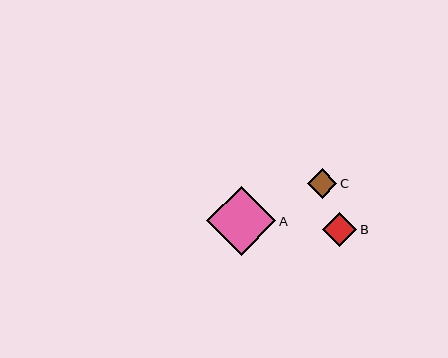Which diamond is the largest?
Diamond A is the largest with a size of approximately 69 pixels.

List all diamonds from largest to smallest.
From largest to smallest: A, B, C.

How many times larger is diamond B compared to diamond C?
Diamond B is approximately 1.2 times the size of diamond C.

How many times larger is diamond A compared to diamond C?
Diamond A is approximately 2.3 times the size of diamond C.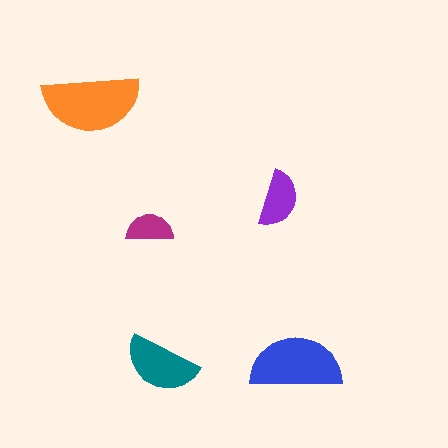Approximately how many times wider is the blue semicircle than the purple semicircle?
About 1.5 times wider.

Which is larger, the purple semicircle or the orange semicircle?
The orange one.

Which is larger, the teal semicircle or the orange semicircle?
The orange one.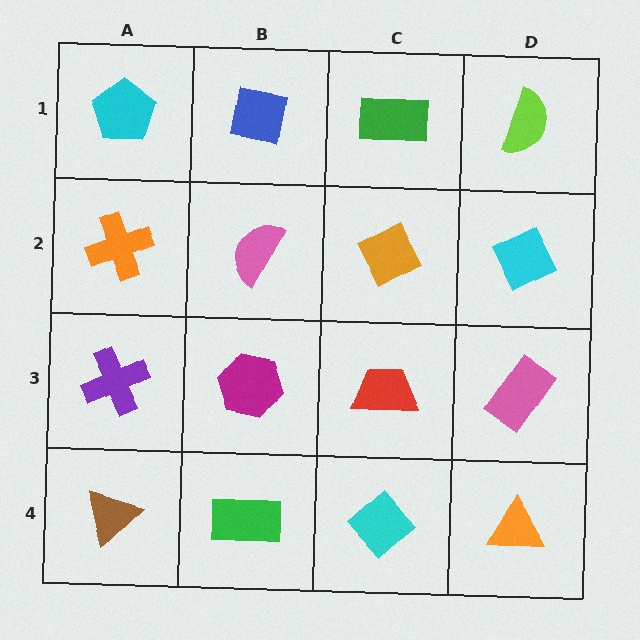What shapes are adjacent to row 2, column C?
A green rectangle (row 1, column C), a red trapezoid (row 3, column C), a pink semicircle (row 2, column B), a cyan diamond (row 2, column D).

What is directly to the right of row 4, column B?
A cyan diamond.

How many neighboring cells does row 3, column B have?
4.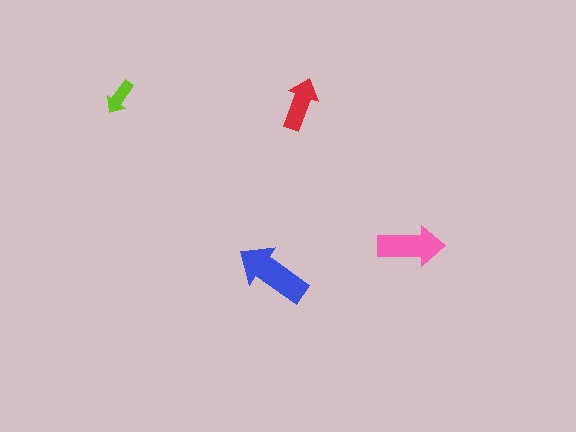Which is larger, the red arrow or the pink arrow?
The pink one.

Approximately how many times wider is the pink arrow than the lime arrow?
About 2 times wider.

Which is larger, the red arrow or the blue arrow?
The blue one.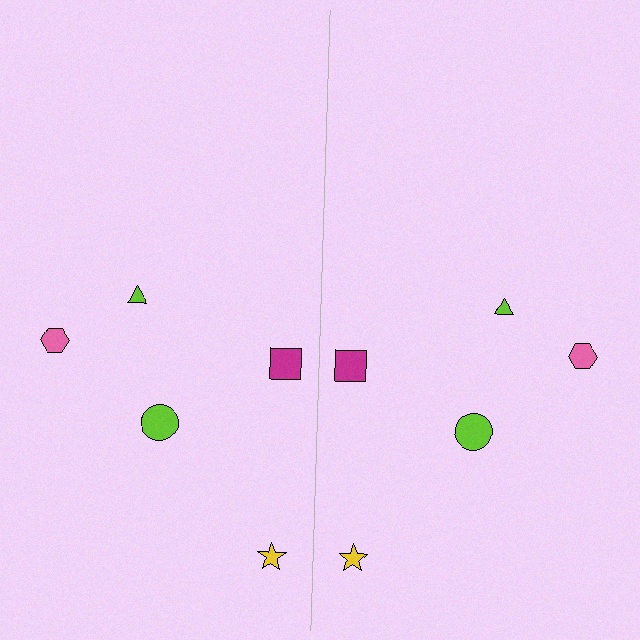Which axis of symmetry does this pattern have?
The pattern has a vertical axis of symmetry running through the center of the image.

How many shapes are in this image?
There are 10 shapes in this image.